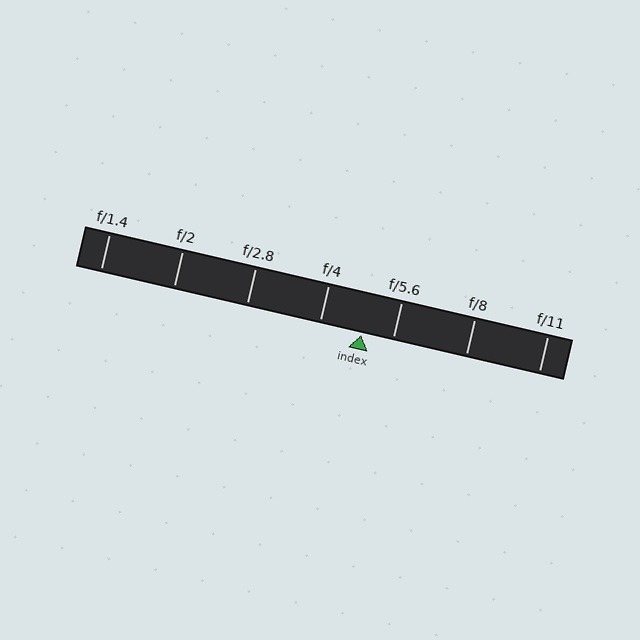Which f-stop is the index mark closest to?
The index mark is closest to f/5.6.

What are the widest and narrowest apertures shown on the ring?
The widest aperture shown is f/1.4 and the narrowest is f/11.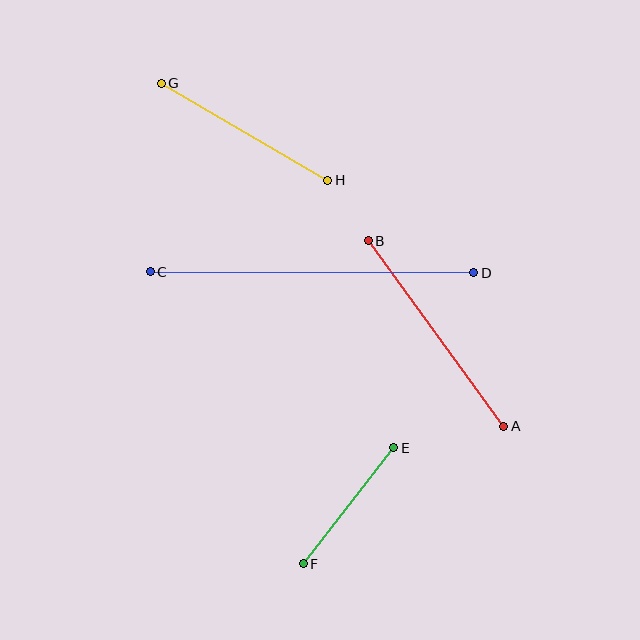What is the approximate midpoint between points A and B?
The midpoint is at approximately (436, 333) pixels.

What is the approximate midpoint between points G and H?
The midpoint is at approximately (244, 132) pixels.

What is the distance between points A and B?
The distance is approximately 230 pixels.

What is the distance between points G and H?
The distance is approximately 193 pixels.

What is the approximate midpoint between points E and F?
The midpoint is at approximately (349, 506) pixels.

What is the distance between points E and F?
The distance is approximately 147 pixels.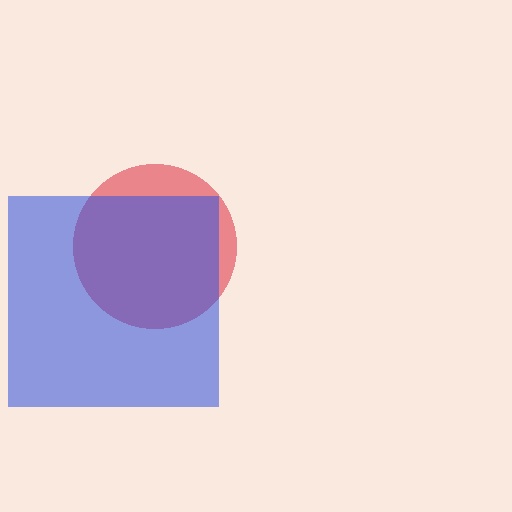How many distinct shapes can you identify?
There are 2 distinct shapes: a red circle, a blue square.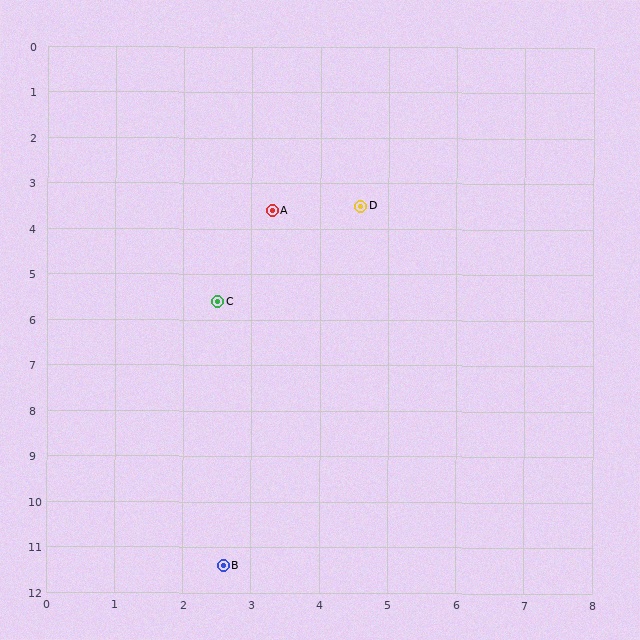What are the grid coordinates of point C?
Point C is at approximately (2.5, 5.6).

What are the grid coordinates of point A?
Point A is at approximately (3.3, 3.6).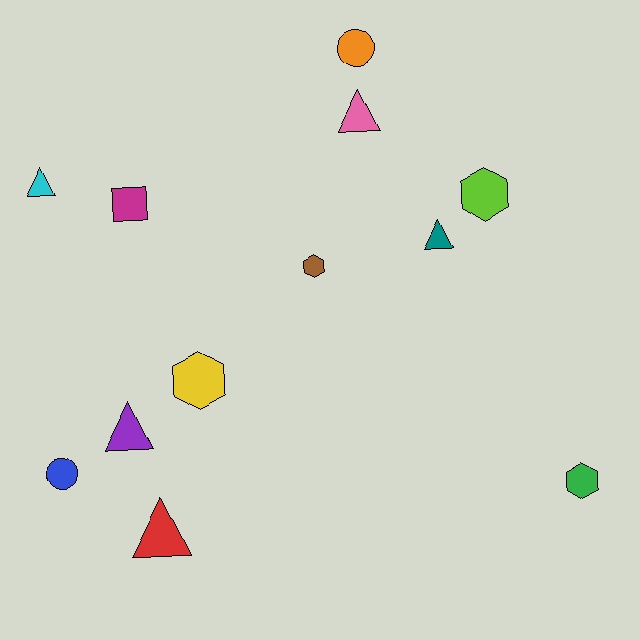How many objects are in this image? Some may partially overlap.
There are 12 objects.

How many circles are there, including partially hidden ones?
There are 2 circles.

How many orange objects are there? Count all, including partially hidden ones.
There is 1 orange object.